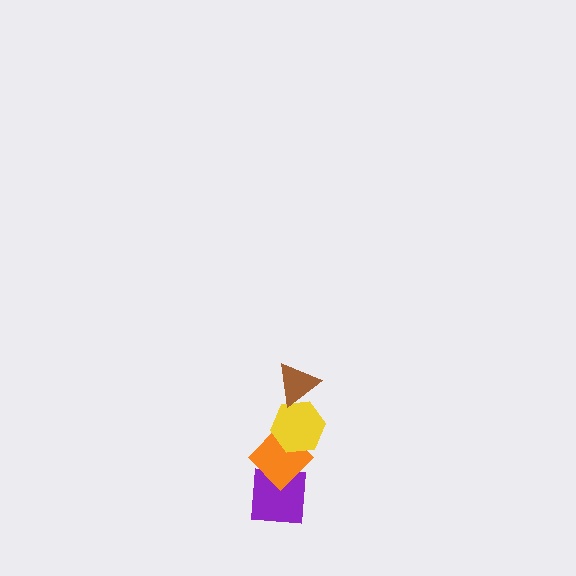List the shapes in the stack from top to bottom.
From top to bottom: the brown triangle, the yellow hexagon, the orange diamond, the purple square.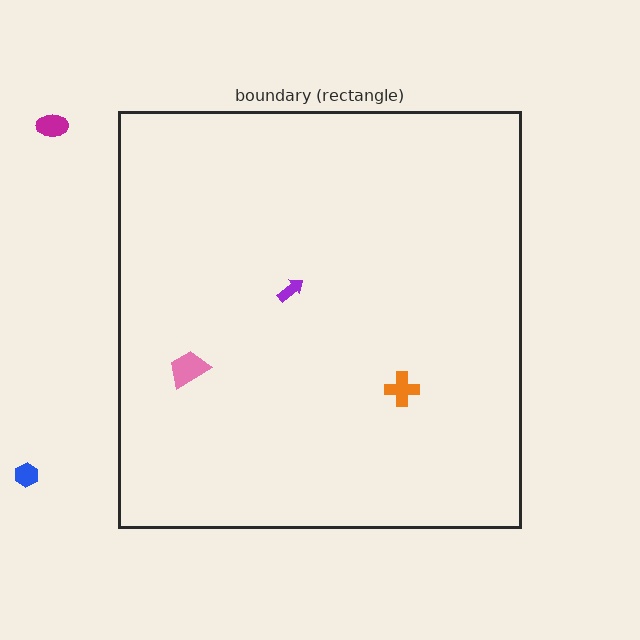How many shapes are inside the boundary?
3 inside, 2 outside.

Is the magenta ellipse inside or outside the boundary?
Outside.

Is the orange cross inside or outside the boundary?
Inside.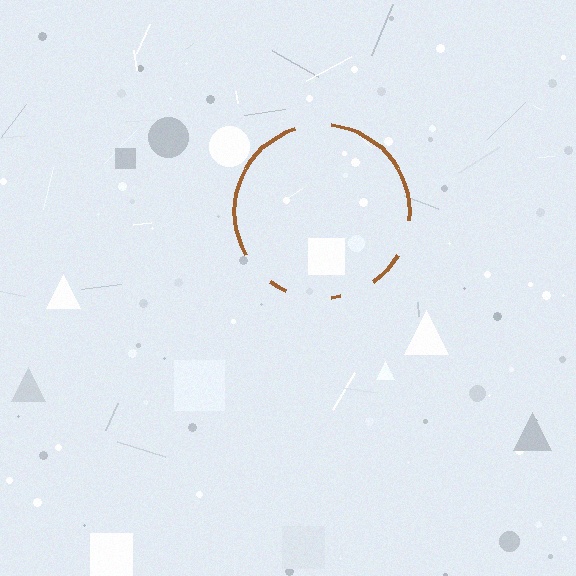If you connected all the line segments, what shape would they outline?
They would outline a circle.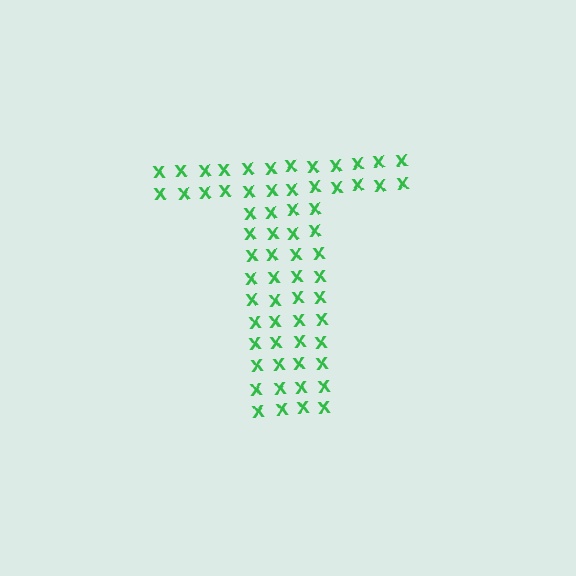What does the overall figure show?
The overall figure shows the letter T.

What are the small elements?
The small elements are letter X's.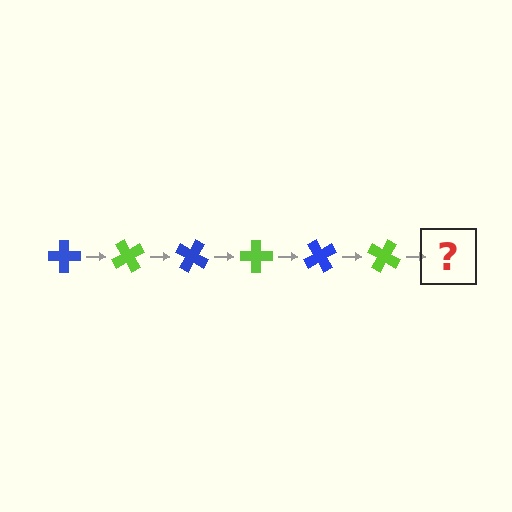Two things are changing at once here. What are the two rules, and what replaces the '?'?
The two rules are that it rotates 60 degrees each step and the color cycles through blue and lime. The '?' should be a blue cross, rotated 360 degrees from the start.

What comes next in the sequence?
The next element should be a blue cross, rotated 360 degrees from the start.